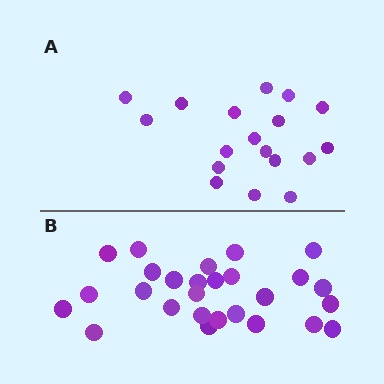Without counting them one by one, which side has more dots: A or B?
Region B (the bottom region) has more dots.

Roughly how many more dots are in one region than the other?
Region B has roughly 8 or so more dots than region A.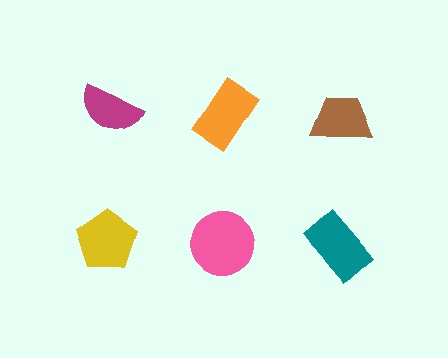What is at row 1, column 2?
An orange rectangle.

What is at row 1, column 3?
A brown trapezoid.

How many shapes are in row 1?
3 shapes.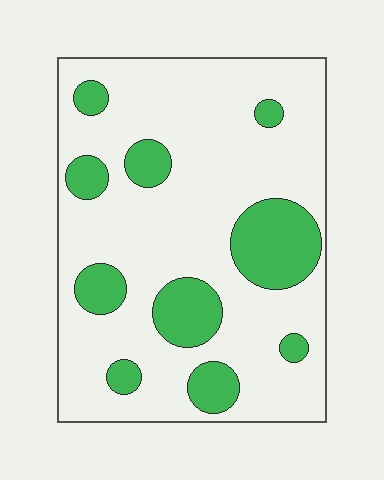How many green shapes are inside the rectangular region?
10.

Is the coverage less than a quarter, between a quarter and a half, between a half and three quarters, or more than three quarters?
Less than a quarter.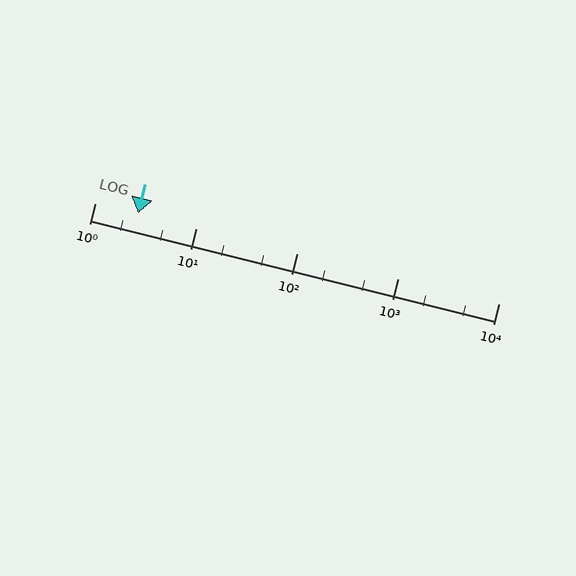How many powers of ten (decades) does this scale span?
The scale spans 4 decades, from 1 to 10000.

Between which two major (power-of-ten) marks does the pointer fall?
The pointer is between 1 and 10.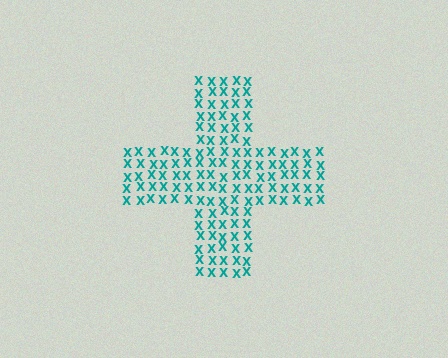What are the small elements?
The small elements are letter X's.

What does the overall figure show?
The overall figure shows a cross.